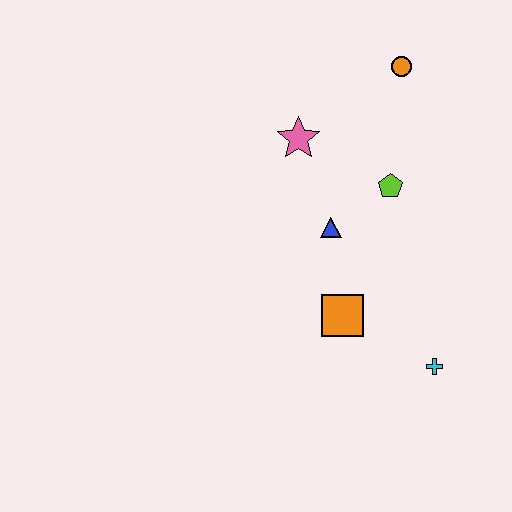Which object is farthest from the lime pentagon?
The cyan cross is farthest from the lime pentagon.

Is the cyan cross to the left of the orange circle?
No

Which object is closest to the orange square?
The blue triangle is closest to the orange square.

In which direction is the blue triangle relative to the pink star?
The blue triangle is below the pink star.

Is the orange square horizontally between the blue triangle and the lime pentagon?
Yes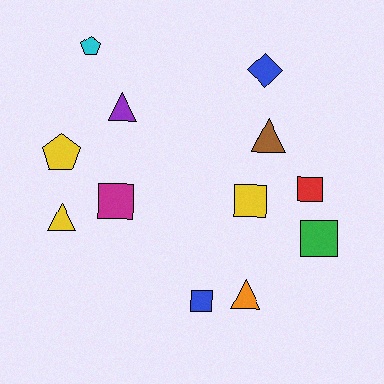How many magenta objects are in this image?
There is 1 magenta object.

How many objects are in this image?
There are 12 objects.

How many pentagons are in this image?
There are 2 pentagons.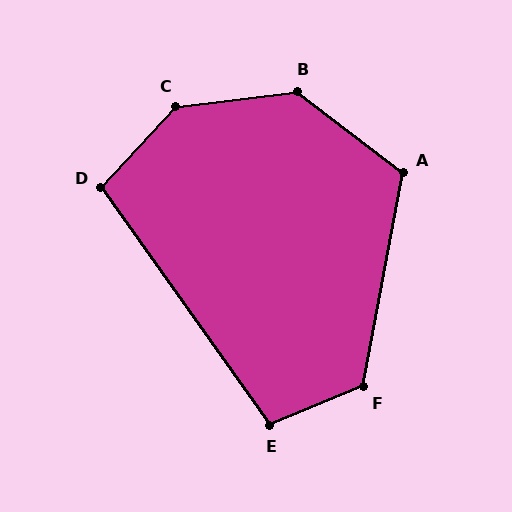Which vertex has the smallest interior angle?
D, at approximately 102 degrees.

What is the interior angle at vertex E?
Approximately 103 degrees (obtuse).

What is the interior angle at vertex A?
Approximately 117 degrees (obtuse).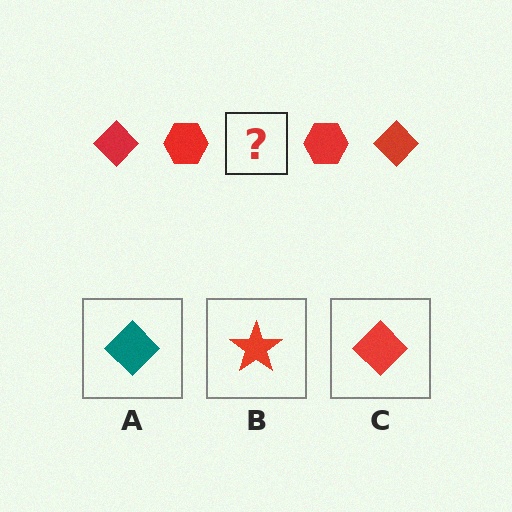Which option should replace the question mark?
Option C.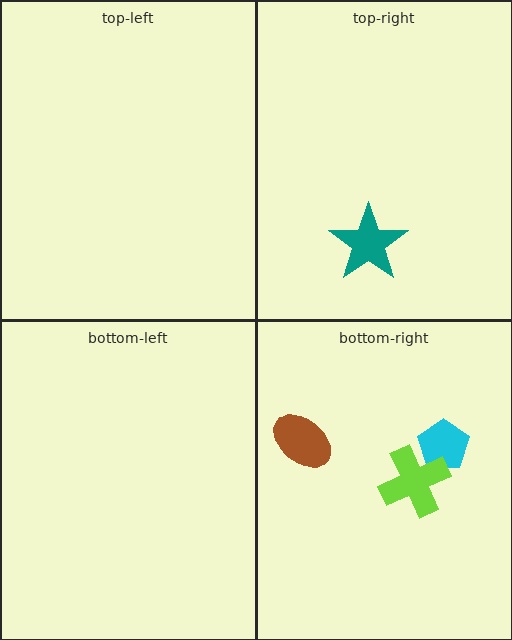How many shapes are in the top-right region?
1.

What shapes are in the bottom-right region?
The cyan pentagon, the lime cross, the brown ellipse.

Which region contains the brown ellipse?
The bottom-right region.